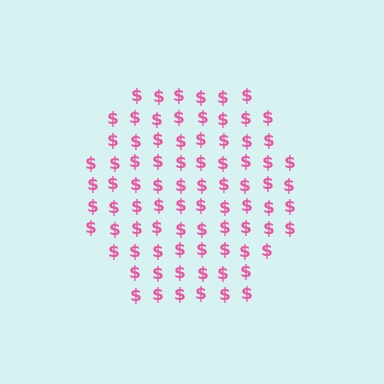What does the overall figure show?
The overall figure shows a hexagon.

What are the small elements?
The small elements are dollar signs.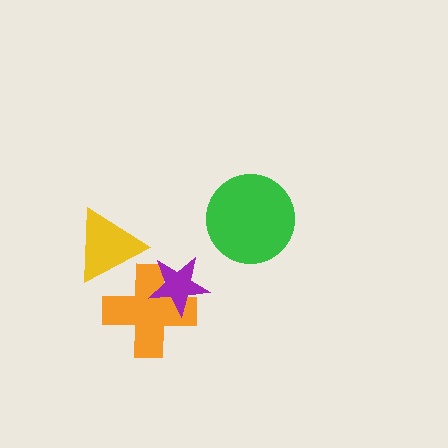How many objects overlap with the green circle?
0 objects overlap with the green circle.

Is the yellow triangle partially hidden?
No, no other shape covers it.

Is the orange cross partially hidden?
Yes, it is partially covered by another shape.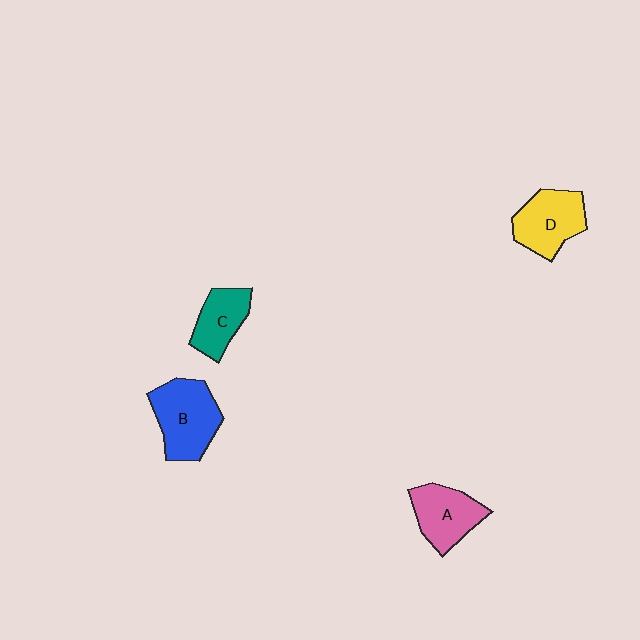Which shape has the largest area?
Shape B (blue).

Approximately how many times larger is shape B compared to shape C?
Approximately 1.5 times.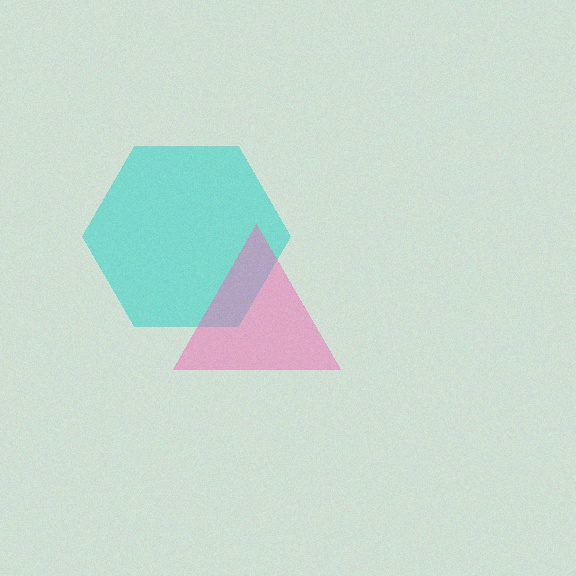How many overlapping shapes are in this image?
There are 2 overlapping shapes in the image.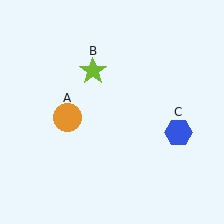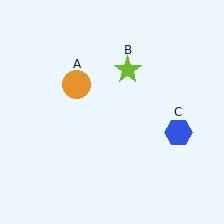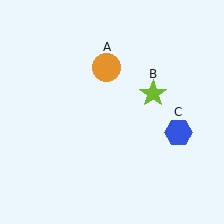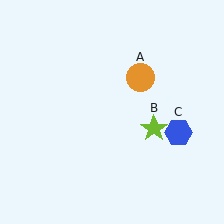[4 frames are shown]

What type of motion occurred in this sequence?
The orange circle (object A), lime star (object B) rotated clockwise around the center of the scene.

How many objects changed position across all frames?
2 objects changed position: orange circle (object A), lime star (object B).